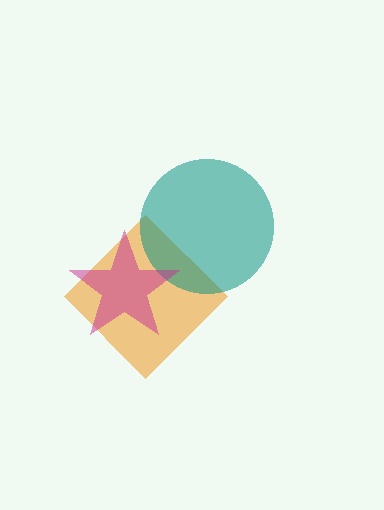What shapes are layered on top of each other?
The layered shapes are: an orange diamond, a teal circle, a magenta star.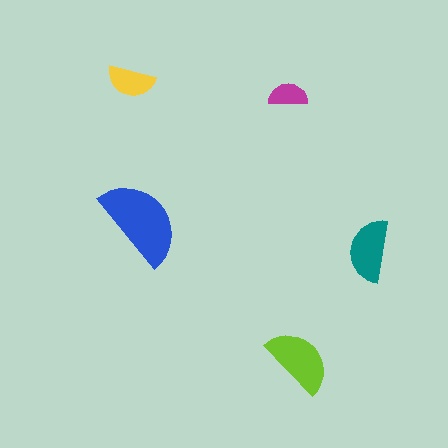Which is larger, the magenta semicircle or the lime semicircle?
The lime one.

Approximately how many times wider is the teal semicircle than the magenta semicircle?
About 1.5 times wider.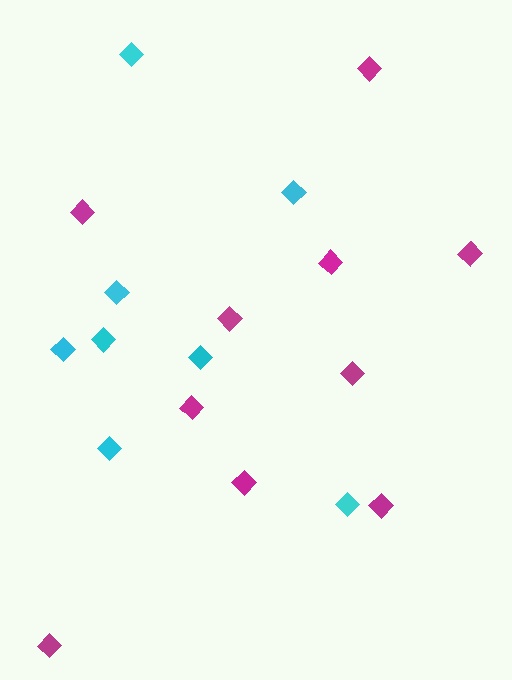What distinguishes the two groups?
There are 2 groups: one group of cyan diamonds (8) and one group of magenta diamonds (10).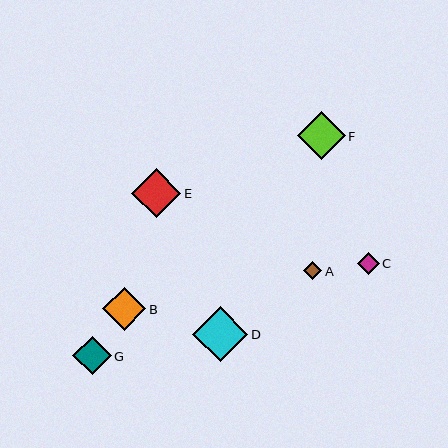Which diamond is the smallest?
Diamond A is the smallest with a size of approximately 18 pixels.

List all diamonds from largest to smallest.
From largest to smallest: D, E, F, B, G, C, A.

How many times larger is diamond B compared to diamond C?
Diamond B is approximately 2.0 times the size of diamond C.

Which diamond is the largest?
Diamond D is the largest with a size of approximately 55 pixels.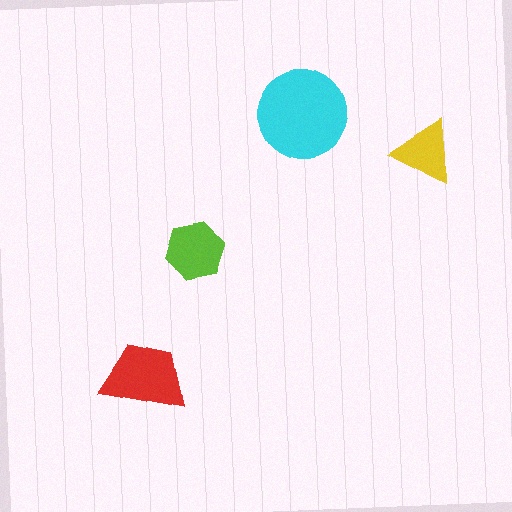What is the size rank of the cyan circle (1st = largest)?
1st.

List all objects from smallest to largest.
The yellow triangle, the lime hexagon, the red trapezoid, the cyan circle.